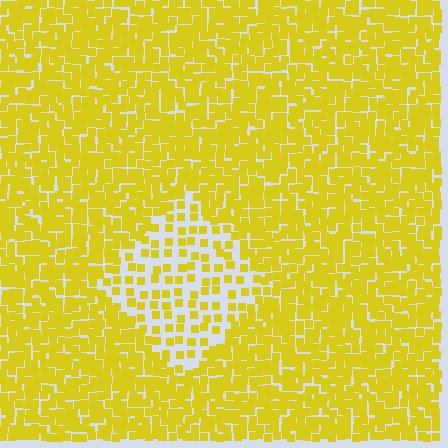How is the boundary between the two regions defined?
The boundary is defined by a change in element density (approximately 2.4x ratio). All elements are the same color, size, and shape.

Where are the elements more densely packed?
The elements are more densely packed outside the diamond boundary.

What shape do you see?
I see a diamond.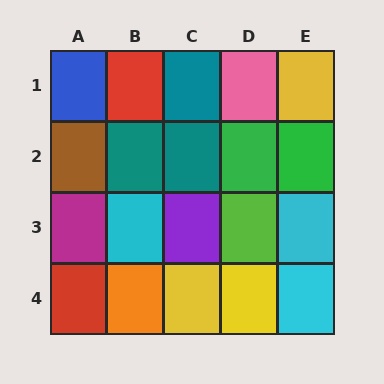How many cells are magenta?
1 cell is magenta.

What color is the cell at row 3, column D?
Lime.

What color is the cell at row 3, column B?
Cyan.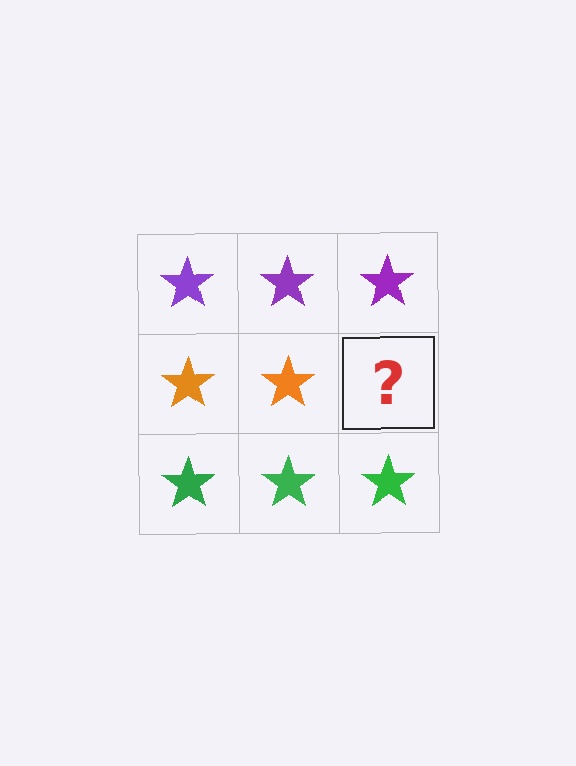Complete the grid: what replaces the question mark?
The question mark should be replaced with an orange star.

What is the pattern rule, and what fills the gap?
The rule is that each row has a consistent color. The gap should be filled with an orange star.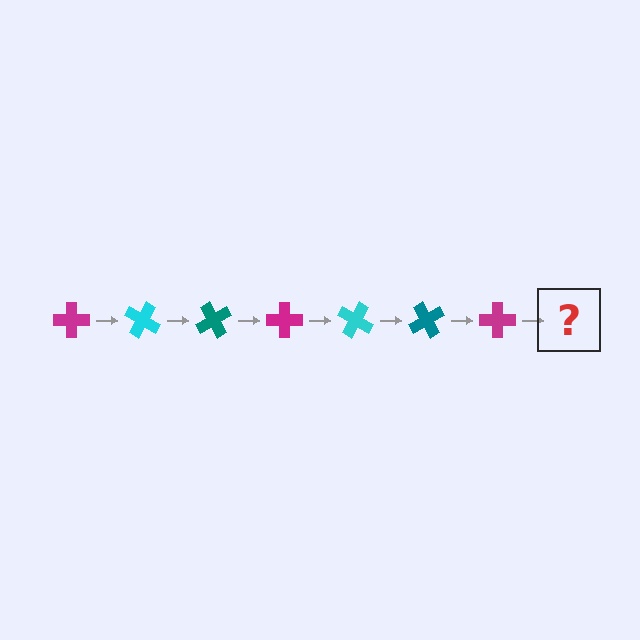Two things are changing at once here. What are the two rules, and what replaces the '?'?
The two rules are that it rotates 30 degrees each step and the color cycles through magenta, cyan, and teal. The '?' should be a cyan cross, rotated 210 degrees from the start.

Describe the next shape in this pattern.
It should be a cyan cross, rotated 210 degrees from the start.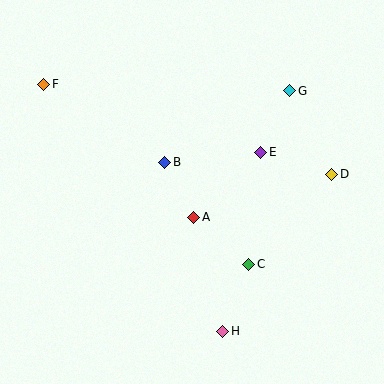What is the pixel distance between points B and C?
The distance between B and C is 132 pixels.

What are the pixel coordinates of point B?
Point B is at (165, 162).